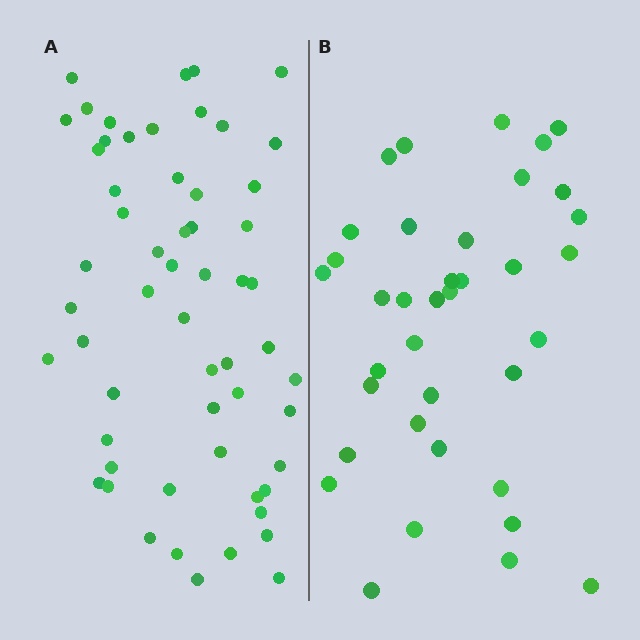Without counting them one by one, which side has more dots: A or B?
Region A (the left region) has more dots.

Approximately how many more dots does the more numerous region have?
Region A has approximately 20 more dots than region B.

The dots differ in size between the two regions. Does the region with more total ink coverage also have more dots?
No. Region B has more total ink coverage because its dots are larger, but region A actually contains more individual dots. Total area can be misleading — the number of items is what matters here.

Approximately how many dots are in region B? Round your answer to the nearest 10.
About 40 dots. (The exact count is 37, which rounds to 40.)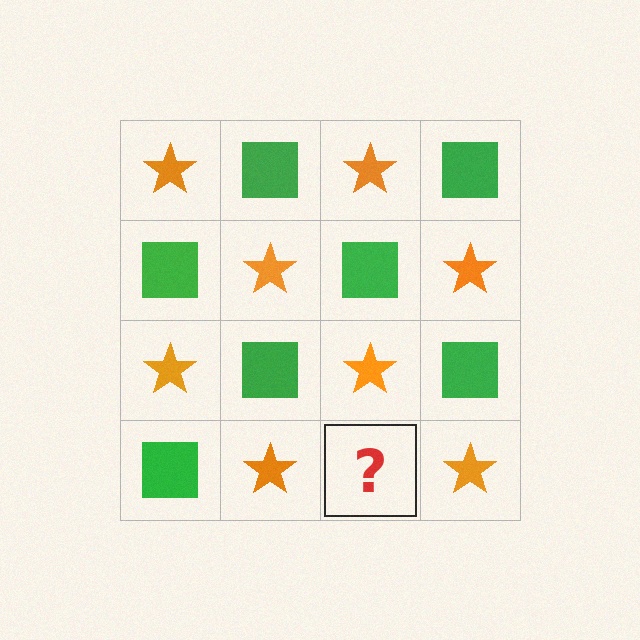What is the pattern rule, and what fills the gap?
The rule is that it alternates orange star and green square in a checkerboard pattern. The gap should be filled with a green square.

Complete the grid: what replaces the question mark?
The question mark should be replaced with a green square.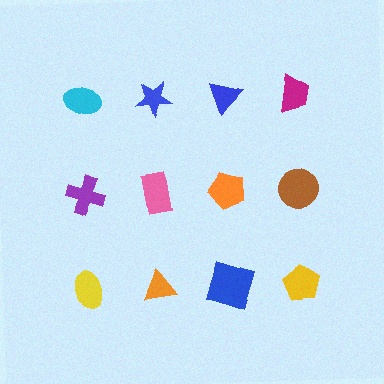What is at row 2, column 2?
A pink rectangle.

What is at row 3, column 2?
An orange triangle.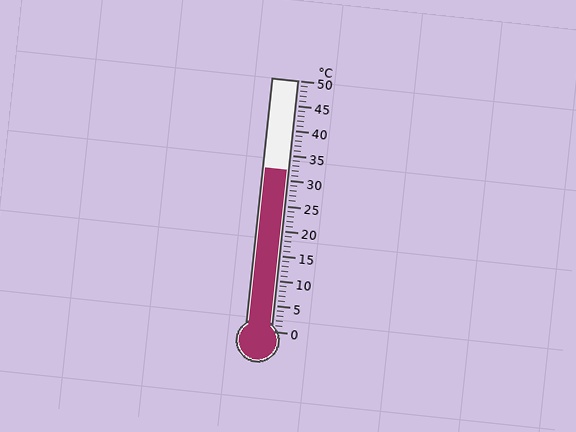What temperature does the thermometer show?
The thermometer shows approximately 32°C.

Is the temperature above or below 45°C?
The temperature is below 45°C.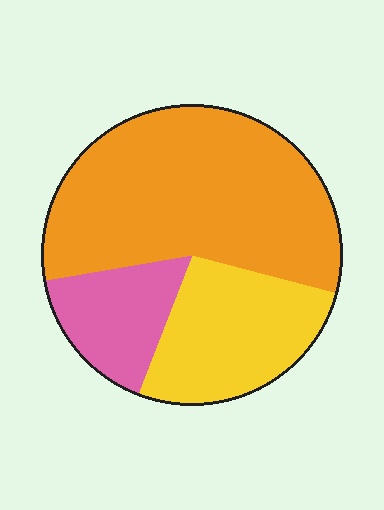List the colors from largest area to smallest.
From largest to smallest: orange, yellow, pink.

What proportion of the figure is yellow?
Yellow covers around 25% of the figure.